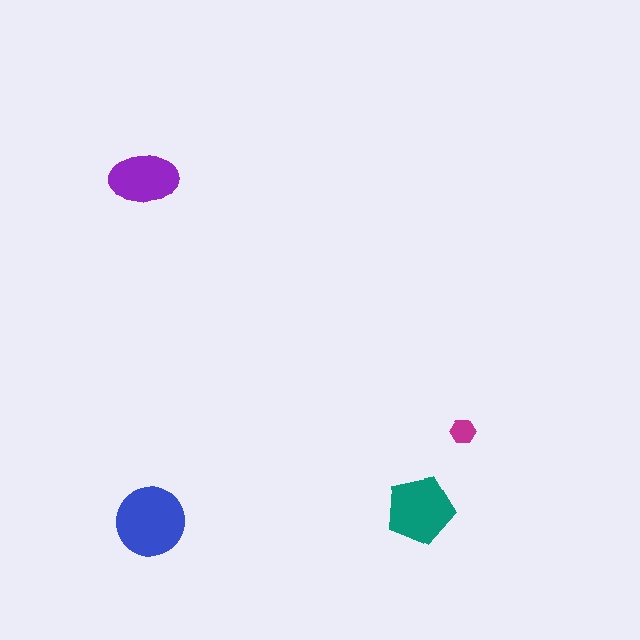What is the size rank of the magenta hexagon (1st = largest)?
4th.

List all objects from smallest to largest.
The magenta hexagon, the purple ellipse, the teal pentagon, the blue circle.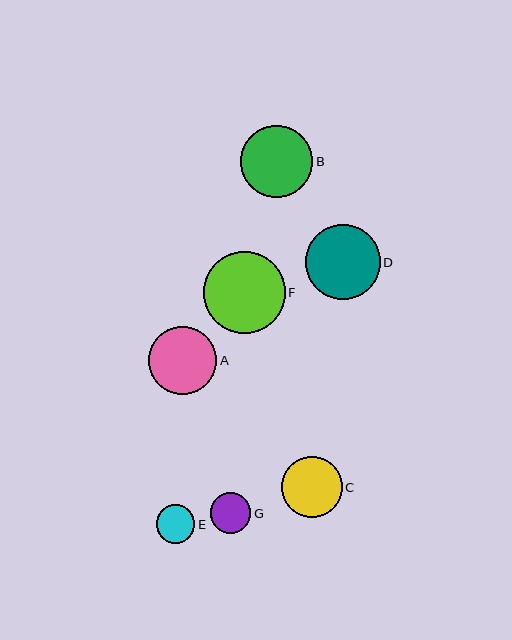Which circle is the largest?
Circle F is the largest with a size of approximately 82 pixels.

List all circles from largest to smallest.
From largest to smallest: F, D, B, A, C, G, E.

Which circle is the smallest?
Circle E is the smallest with a size of approximately 38 pixels.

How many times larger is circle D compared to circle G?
Circle D is approximately 1.9 times the size of circle G.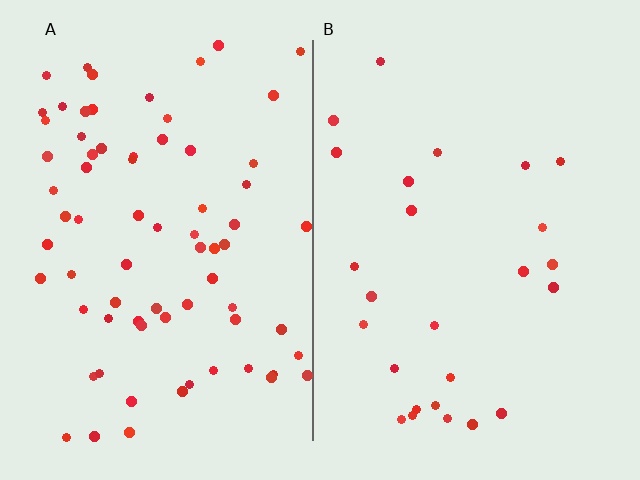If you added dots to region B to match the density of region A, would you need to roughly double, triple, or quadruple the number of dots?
Approximately triple.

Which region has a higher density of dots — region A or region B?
A (the left).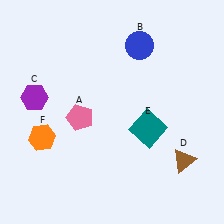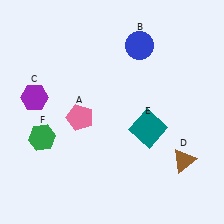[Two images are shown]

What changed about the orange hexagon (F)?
In Image 1, F is orange. In Image 2, it changed to green.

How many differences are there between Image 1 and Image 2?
There is 1 difference between the two images.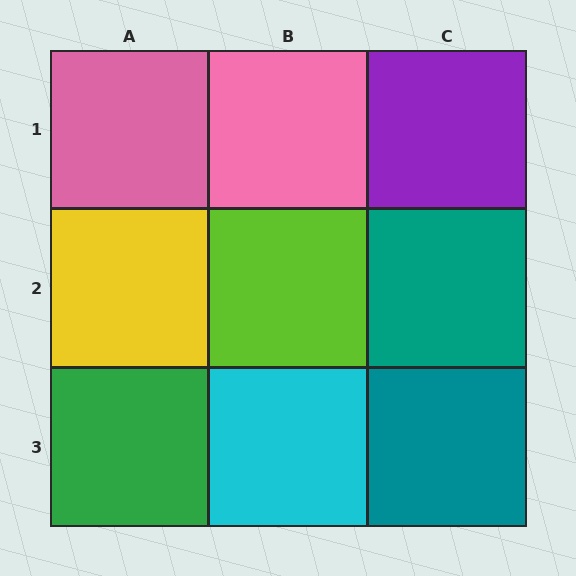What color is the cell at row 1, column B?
Pink.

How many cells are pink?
2 cells are pink.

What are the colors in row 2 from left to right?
Yellow, lime, teal.